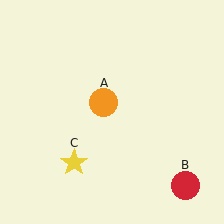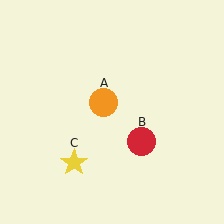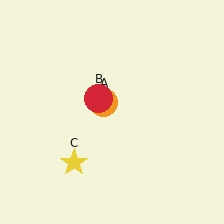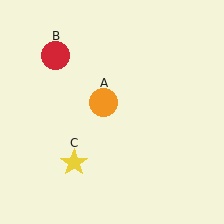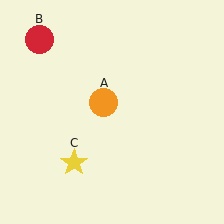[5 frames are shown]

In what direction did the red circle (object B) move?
The red circle (object B) moved up and to the left.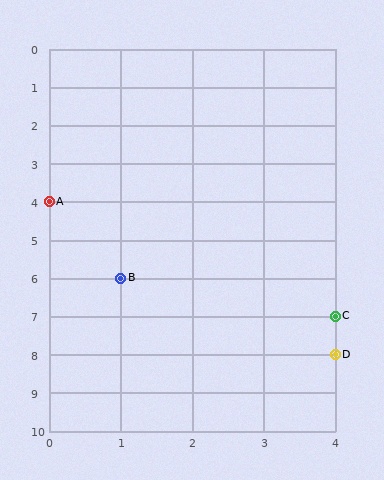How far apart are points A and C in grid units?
Points A and C are 4 columns and 3 rows apart (about 5.0 grid units diagonally).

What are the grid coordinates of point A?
Point A is at grid coordinates (0, 4).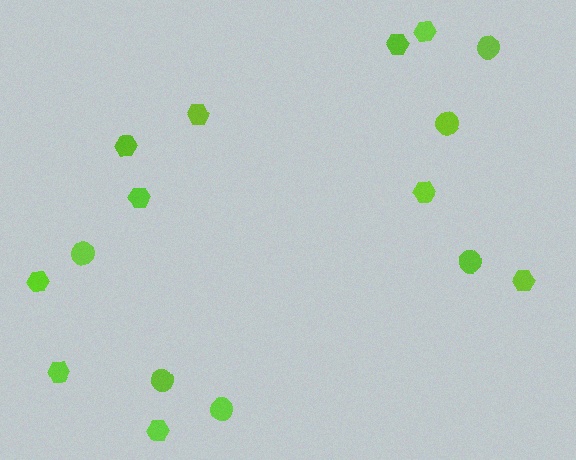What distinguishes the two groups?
There are 2 groups: one group of hexagons (10) and one group of circles (6).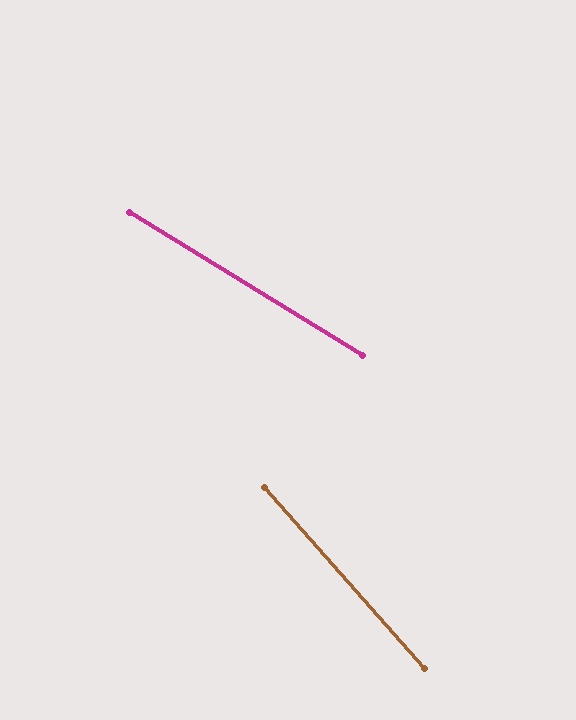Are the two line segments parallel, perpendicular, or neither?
Neither parallel nor perpendicular — they differ by about 17°.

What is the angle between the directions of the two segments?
Approximately 17 degrees.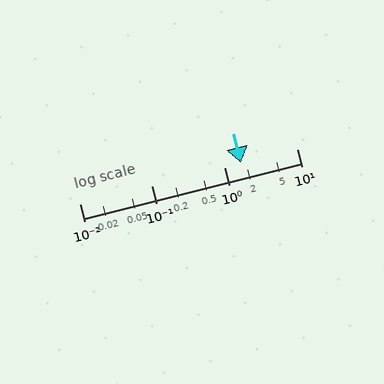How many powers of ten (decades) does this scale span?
The scale spans 3 decades, from 0.01 to 10.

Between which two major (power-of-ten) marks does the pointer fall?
The pointer is between 1 and 10.